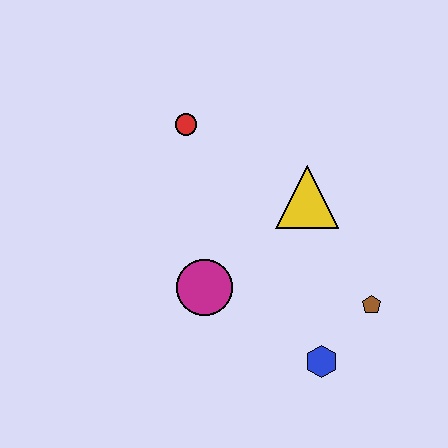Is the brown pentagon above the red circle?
No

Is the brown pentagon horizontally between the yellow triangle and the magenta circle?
No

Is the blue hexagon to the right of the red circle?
Yes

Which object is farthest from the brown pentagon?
The red circle is farthest from the brown pentagon.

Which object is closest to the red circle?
The yellow triangle is closest to the red circle.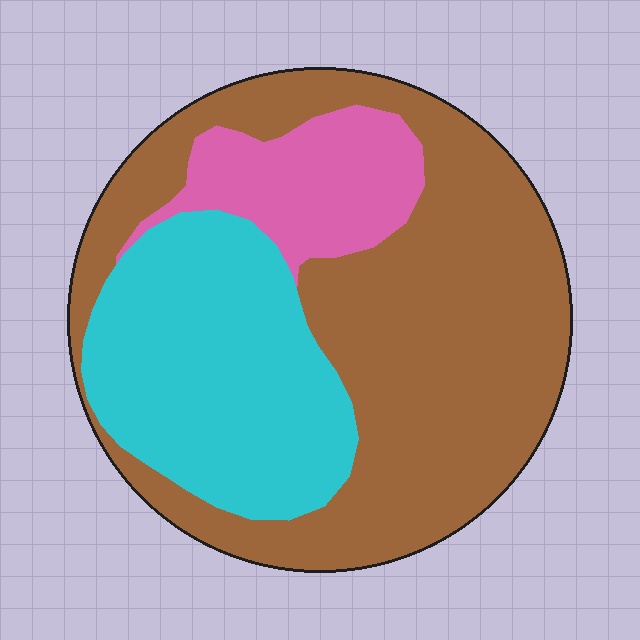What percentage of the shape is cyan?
Cyan covers 30% of the shape.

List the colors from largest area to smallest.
From largest to smallest: brown, cyan, pink.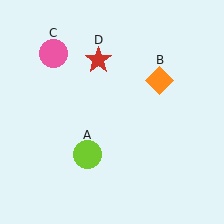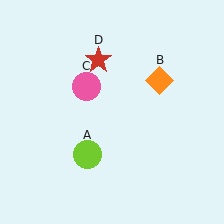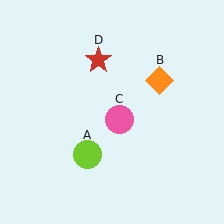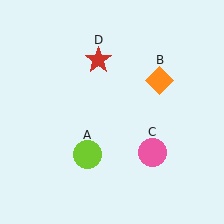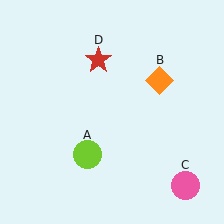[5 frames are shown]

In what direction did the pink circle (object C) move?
The pink circle (object C) moved down and to the right.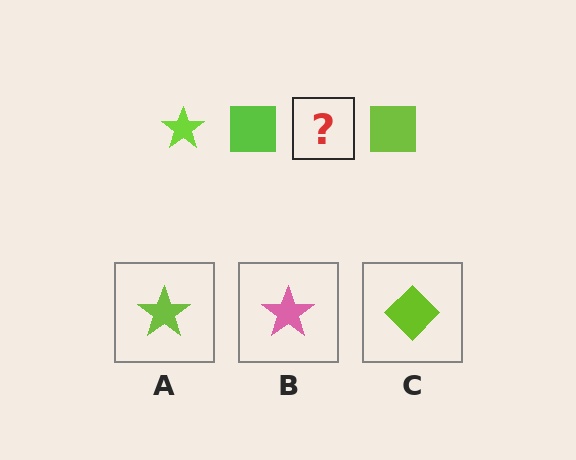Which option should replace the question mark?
Option A.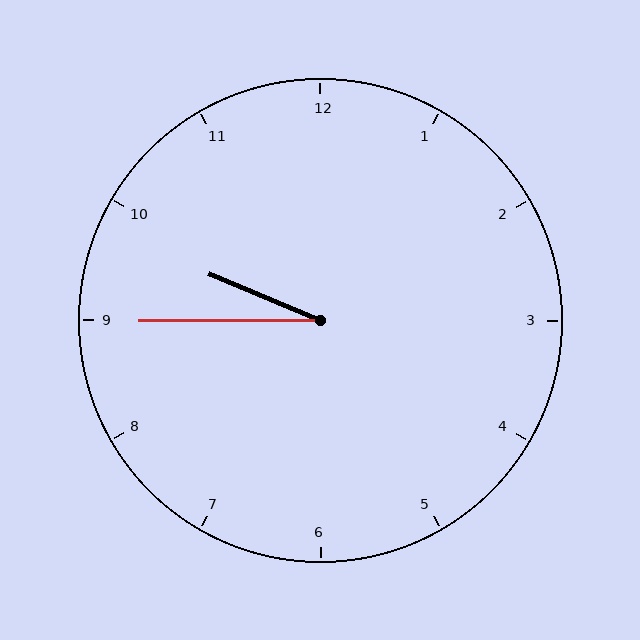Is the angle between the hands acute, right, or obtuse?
It is acute.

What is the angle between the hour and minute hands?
Approximately 22 degrees.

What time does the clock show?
9:45.